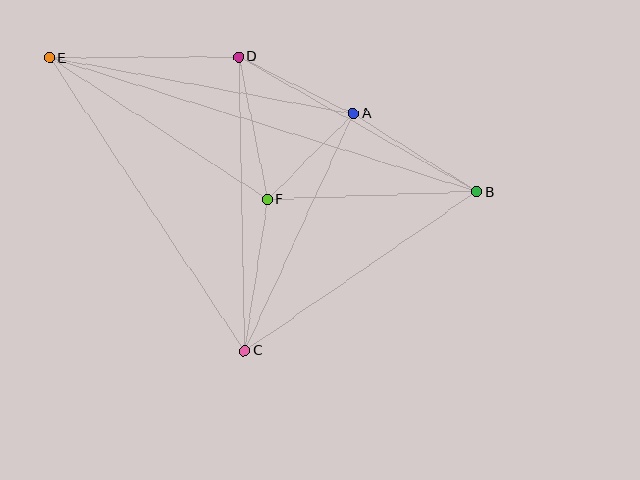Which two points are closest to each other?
Points A and F are closest to each other.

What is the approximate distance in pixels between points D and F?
The distance between D and F is approximately 146 pixels.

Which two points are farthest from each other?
Points B and E are farthest from each other.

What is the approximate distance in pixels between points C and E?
The distance between C and E is approximately 352 pixels.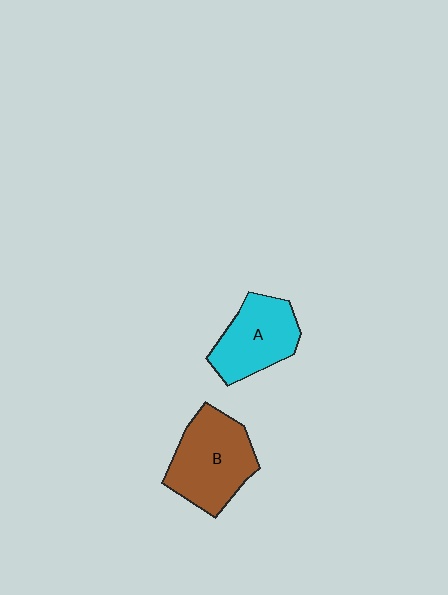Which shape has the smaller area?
Shape A (cyan).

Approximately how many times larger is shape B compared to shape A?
Approximately 1.2 times.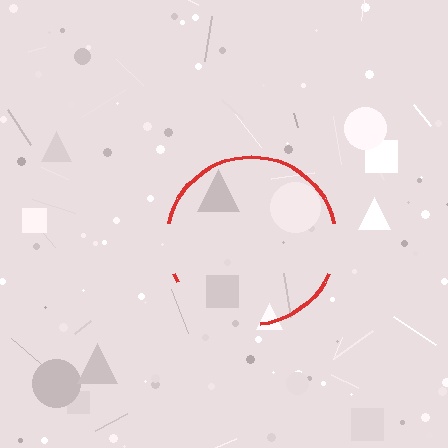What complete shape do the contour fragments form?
The contour fragments form a circle.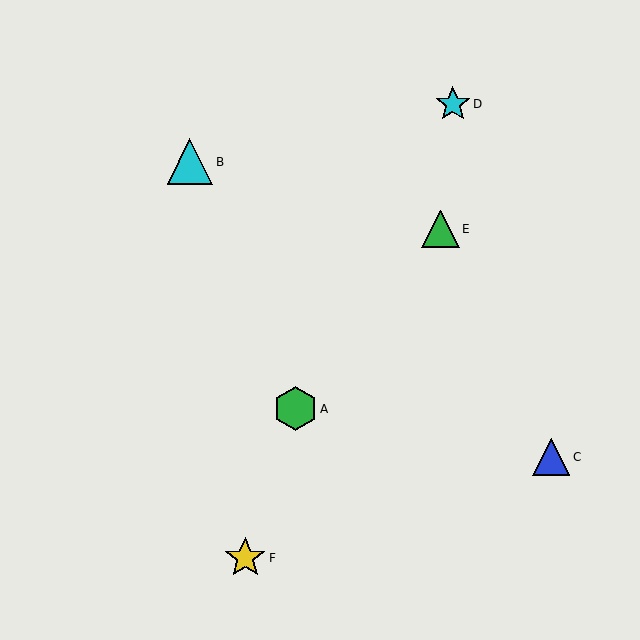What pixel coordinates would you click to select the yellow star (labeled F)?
Click at (245, 558) to select the yellow star F.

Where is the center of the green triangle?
The center of the green triangle is at (441, 229).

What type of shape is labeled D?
Shape D is a cyan star.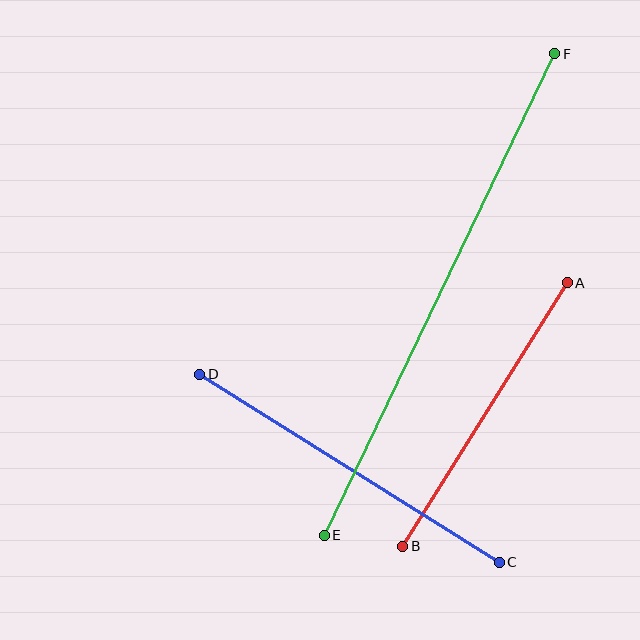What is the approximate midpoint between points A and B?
The midpoint is at approximately (485, 414) pixels.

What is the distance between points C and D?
The distance is approximately 354 pixels.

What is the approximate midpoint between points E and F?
The midpoint is at approximately (440, 294) pixels.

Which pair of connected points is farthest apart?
Points E and F are farthest apart.